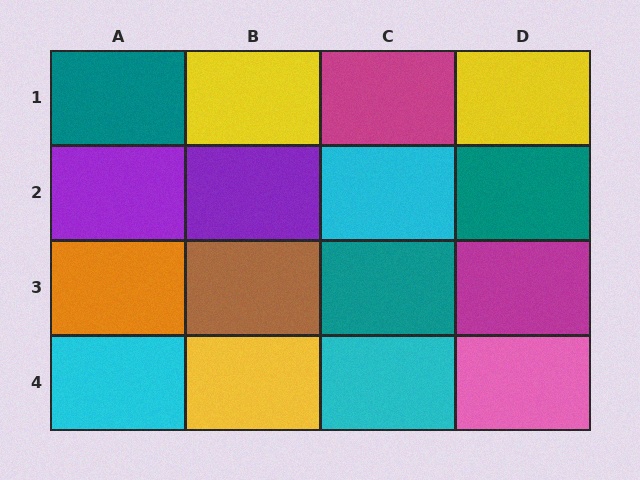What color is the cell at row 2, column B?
Purple.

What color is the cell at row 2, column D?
Teal.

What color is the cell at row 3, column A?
Orange.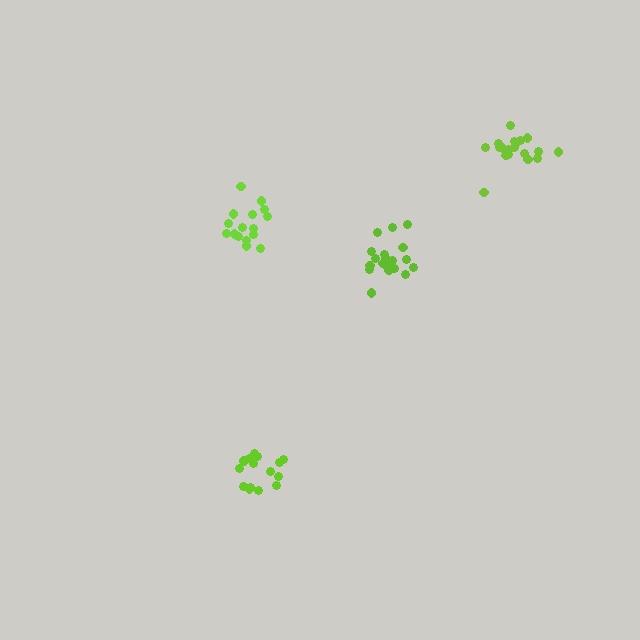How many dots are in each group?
Group 1: 16 dots, Group 2: 15 dots, Group 3: 21 dots, Group 4: 19 dots (71 total).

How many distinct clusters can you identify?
There are 4 distinct clusters.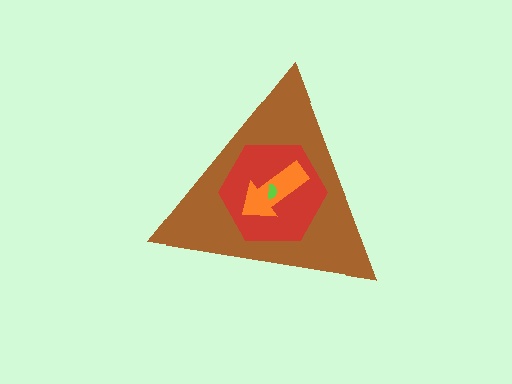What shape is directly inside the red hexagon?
The orange arrow.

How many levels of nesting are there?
4.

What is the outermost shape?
The brown triangle.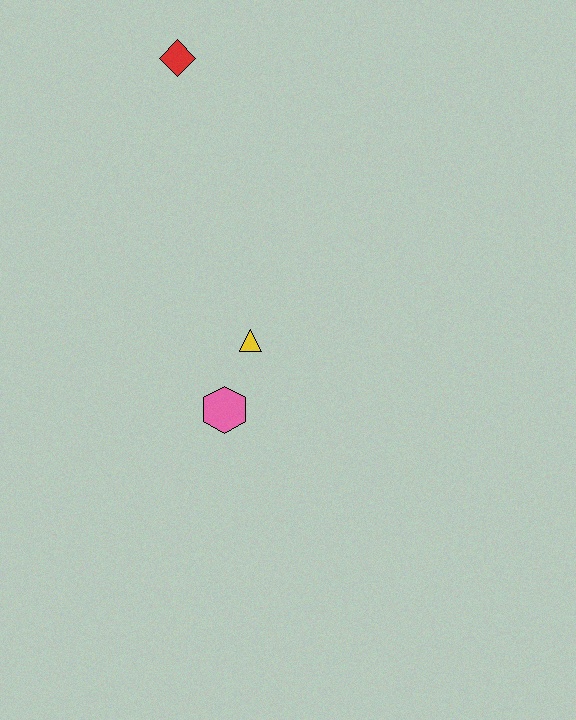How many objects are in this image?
There are 3 objects.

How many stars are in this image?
There are no stars.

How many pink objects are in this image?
There is 1 pink object.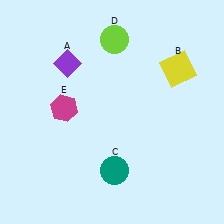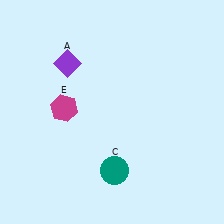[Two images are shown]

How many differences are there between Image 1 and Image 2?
There are 2 differences between the two images.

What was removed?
The lime circle (D), the yellow square (B) were removed in Image 2.